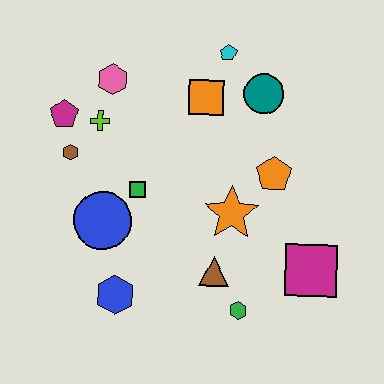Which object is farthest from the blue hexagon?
The cyan pentagon is farthest from the blue hexagon.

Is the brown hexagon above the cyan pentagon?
No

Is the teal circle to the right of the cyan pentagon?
Yes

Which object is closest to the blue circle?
The green square is closest to the blue circle.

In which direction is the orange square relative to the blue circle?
The orange square is above the blue circle.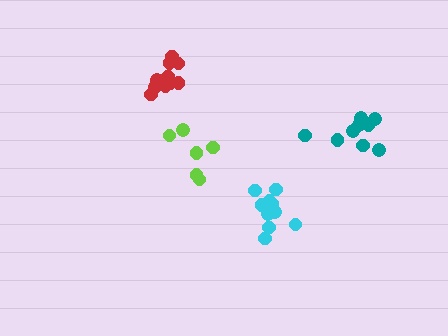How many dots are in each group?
Group 1: 6 dots, Group 2: 11 dots, Group 3: 12 dots, Group 4: 9 dots (38 total).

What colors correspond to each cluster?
The clusters are colored: lime, red, cyan, teal.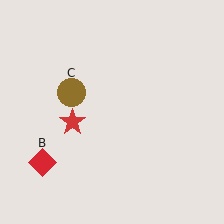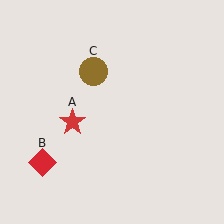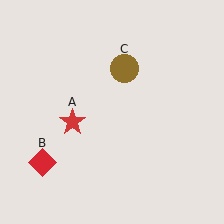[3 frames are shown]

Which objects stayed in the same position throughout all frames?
Red star (object A) and red diamond (object B) remained stationary.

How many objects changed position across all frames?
1 object changed position: brown circle (object C).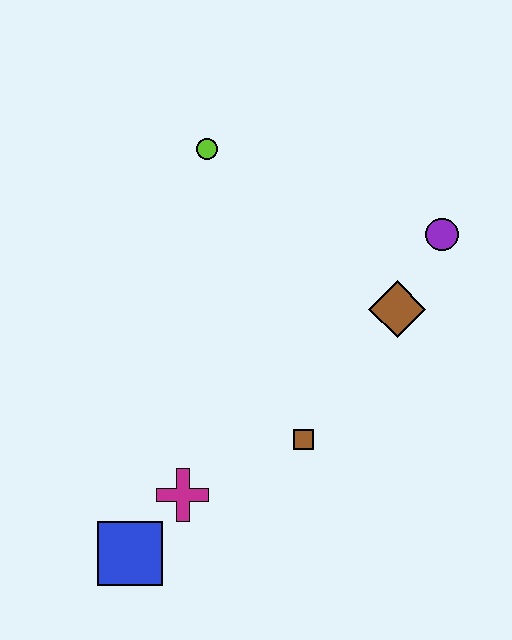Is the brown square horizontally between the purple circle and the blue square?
Yes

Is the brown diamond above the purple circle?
No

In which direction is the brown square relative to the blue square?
The brown square is to the right of the blue square.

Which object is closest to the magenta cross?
The blue square is closest to the magenta cross.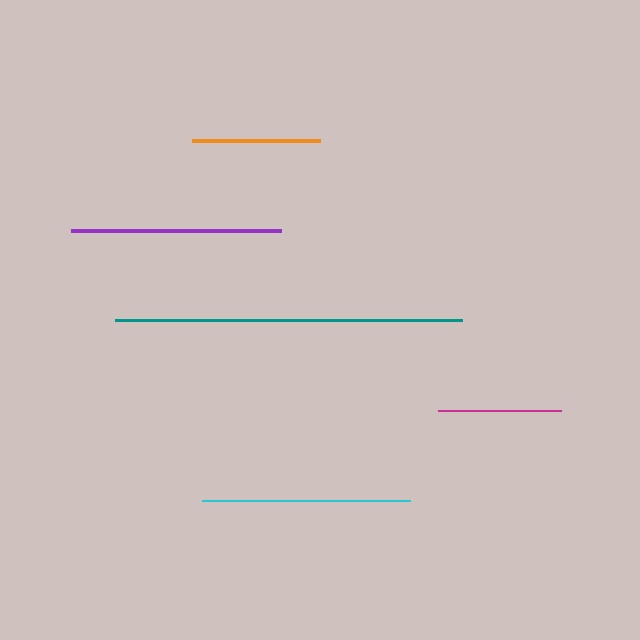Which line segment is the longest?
The teal line is the longest at approximately 347 pixels.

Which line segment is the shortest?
The magenta line is the shortest at approximately 122 pixels.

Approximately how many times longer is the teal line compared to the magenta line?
The teal line is approximately 2.8 times the length of the magenta line.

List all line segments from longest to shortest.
From longest to shortest: teal, purple, cyan, orange, magenta.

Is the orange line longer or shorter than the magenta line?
The orange line is longer than the magenta line.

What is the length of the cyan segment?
The cyan segment is approximately 208 pixels long.